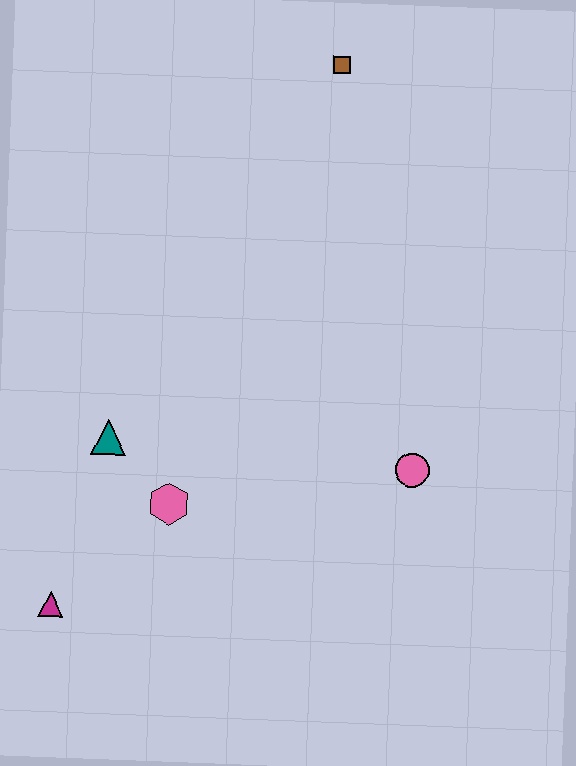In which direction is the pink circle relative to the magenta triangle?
The pink circle is to the right of the magenta triangle.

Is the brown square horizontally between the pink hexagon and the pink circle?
Yes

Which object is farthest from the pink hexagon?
The brown square is farthest from the pink hexagon.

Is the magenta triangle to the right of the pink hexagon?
No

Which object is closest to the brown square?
The pink circle is closest to the brown square.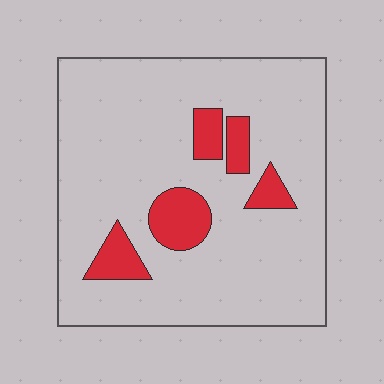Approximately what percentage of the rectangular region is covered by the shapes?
Approximately 15%.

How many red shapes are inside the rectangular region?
5.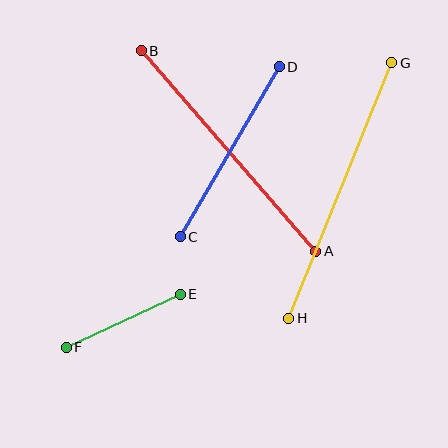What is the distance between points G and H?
The distance is approximately 275 pixels.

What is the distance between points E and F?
The distance is approximately 126 pixels.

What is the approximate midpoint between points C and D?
The midpoint is at approximately (230, 152) pixels.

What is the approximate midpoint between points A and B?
The midpoint is at approximately (229, 151) pixels.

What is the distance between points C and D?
The distance is approximately 196 pixels.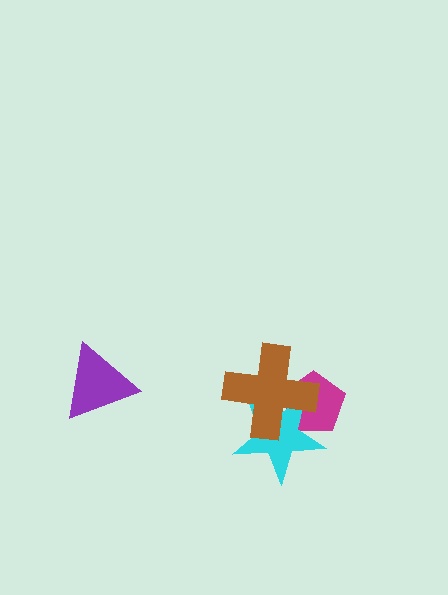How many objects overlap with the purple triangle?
0 objects overlap with the purple triangle.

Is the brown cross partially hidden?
No, no other shape covers it.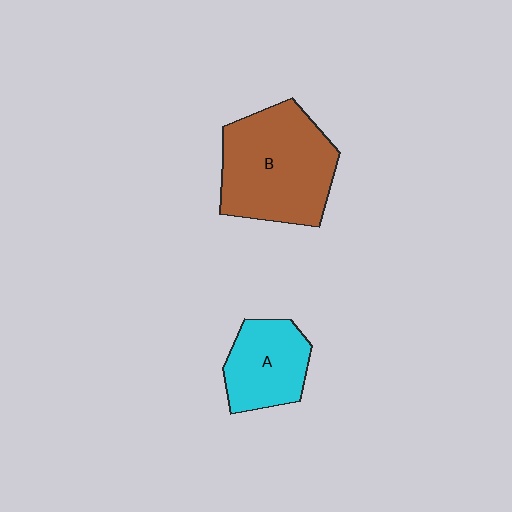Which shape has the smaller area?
Shape A (cyan).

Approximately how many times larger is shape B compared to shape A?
Approximately 1.8 times.